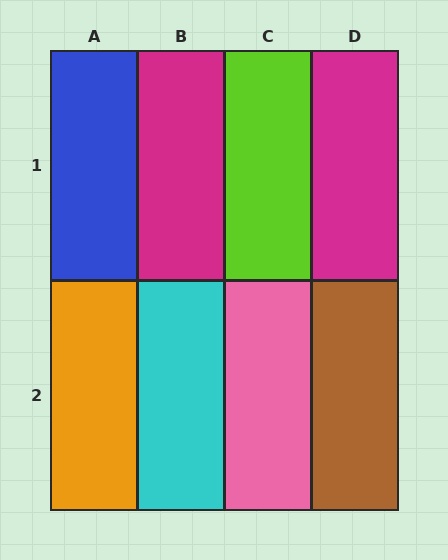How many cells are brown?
1 cell is brown.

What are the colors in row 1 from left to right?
Blue, magenta, lime, magenta.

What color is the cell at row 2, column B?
Cyan.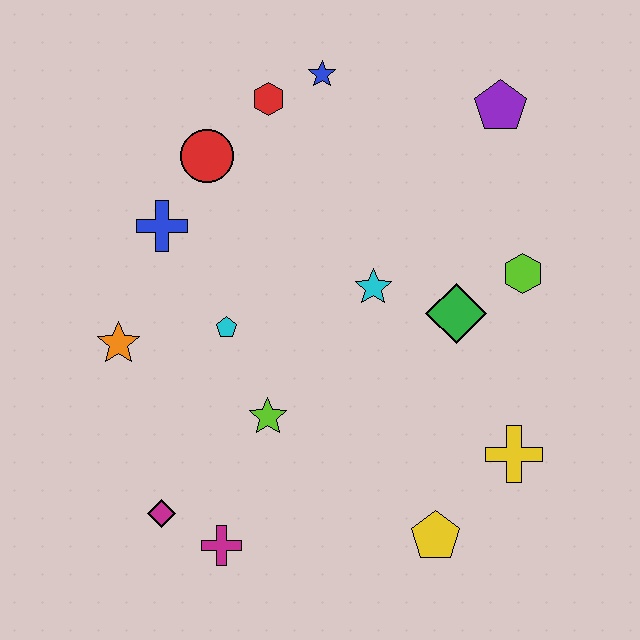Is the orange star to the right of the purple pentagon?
No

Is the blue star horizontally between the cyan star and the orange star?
Yes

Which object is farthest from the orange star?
The purple pentagon is farthest from the orange star.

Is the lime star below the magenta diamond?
No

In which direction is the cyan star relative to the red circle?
The cyan star is to the right of the red circle.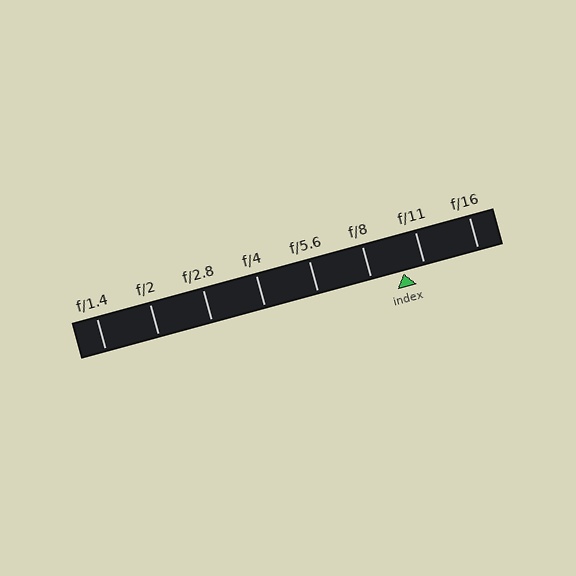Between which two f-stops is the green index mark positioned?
The index mark is between f/8 and f/11.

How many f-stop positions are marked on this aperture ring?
There are 8 f-stop positions marked.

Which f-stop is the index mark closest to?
The index mark is closest to f/11.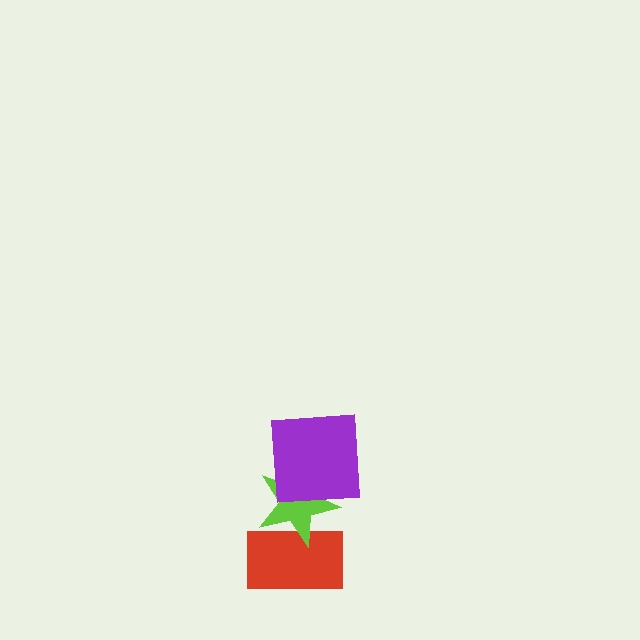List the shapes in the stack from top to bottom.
From top to bottom: the purple square, the lime star, the red rectangle.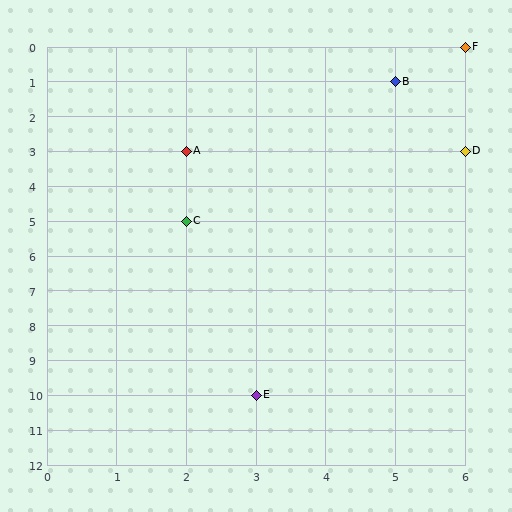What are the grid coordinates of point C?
Point C is at grid coordinates (2, 5).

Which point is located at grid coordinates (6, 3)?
Point D is at (6, 3).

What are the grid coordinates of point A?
Point A is at grid coordinates (2, 3).